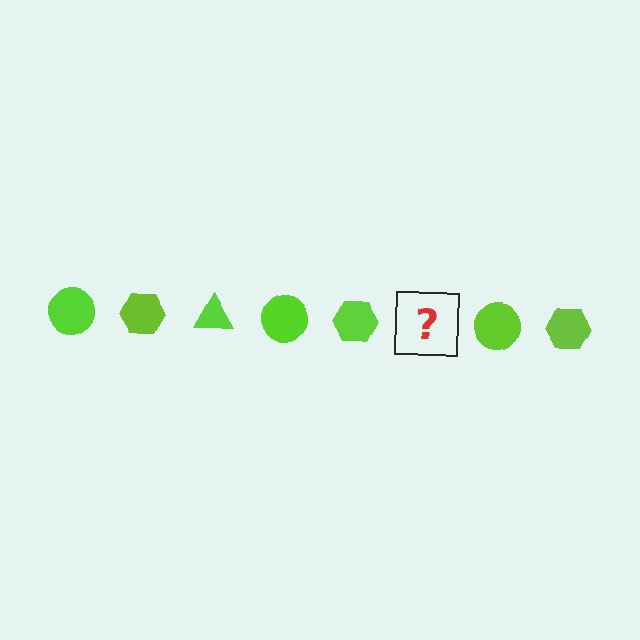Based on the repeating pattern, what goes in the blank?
The blank should be a lime triangle.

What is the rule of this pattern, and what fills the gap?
The rule is that the pattern cycles through circle, hexagon, triangle shapes in lime. The gap should be filled with a lime triangle.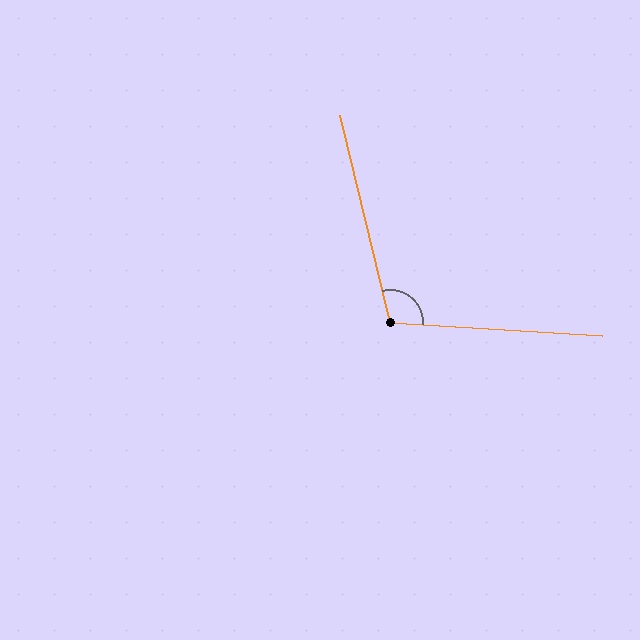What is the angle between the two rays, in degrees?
Approximately 107 degrees.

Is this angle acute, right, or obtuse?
It is obtuse.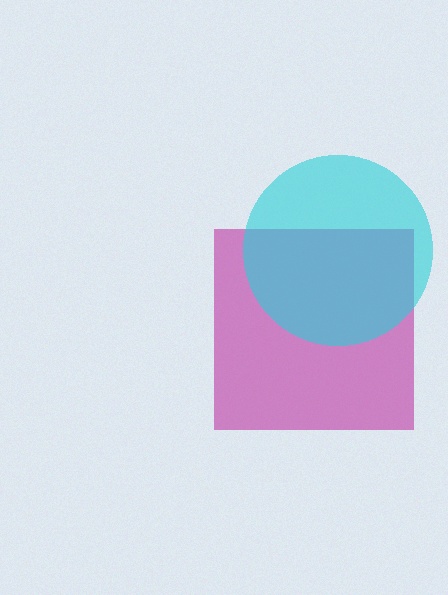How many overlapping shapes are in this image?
There are 2 overlapping shapes in the image.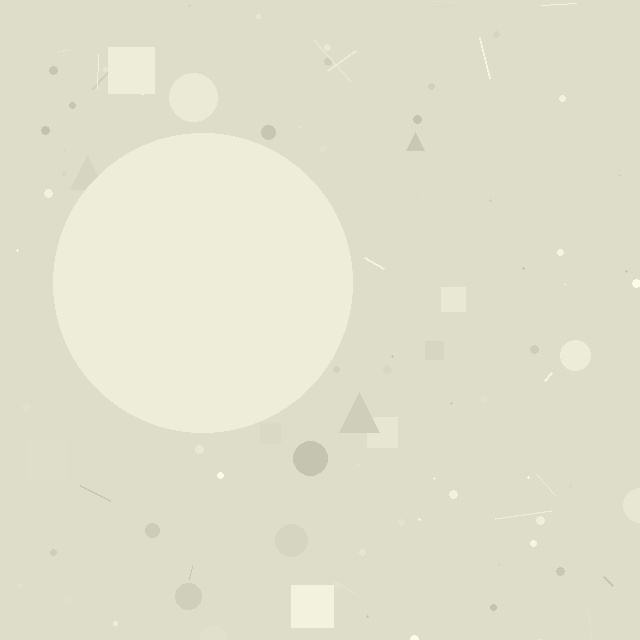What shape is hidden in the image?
A circle is hidden in the image.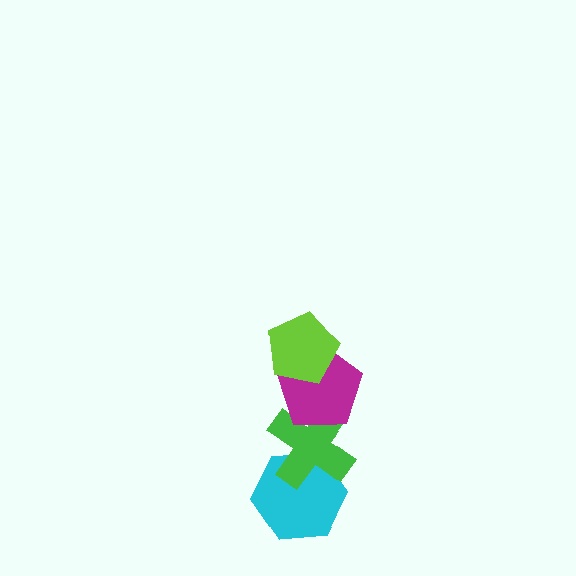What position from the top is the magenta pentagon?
The magenta pentagon is 2nd from the top.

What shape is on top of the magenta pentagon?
The lime pentagon is on top of the magenta pentagon.